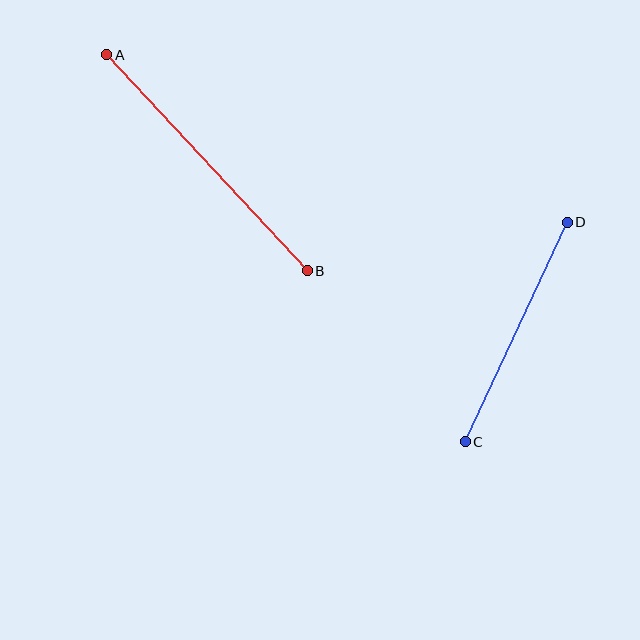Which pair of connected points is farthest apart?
Points A and B are farthest apart.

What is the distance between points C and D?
The distance is approximately 242 pixels.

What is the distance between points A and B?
The distance is approximately 295 pixels.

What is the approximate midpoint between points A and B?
The midpoint is at approximately (207, 163) pixels.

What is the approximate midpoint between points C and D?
The midpoint is at approximately (516, 332) pixels.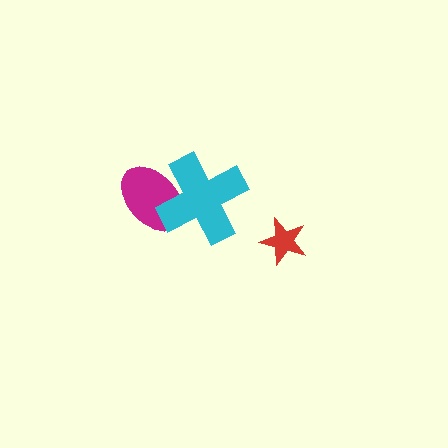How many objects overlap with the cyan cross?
1 object overlaps with the cyan cross.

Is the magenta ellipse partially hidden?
Yes, it is partially covered by another shape.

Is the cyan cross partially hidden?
No, no other shape covers it.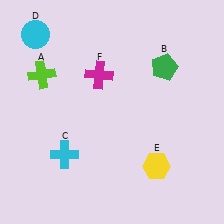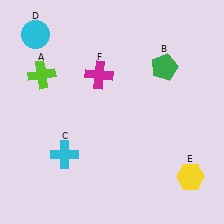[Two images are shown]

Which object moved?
The yellow hexagon (E) moved right.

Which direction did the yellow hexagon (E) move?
The yellow hexagon (E) moved right.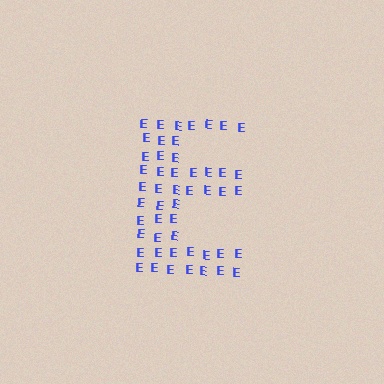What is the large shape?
The large shape is the letter E.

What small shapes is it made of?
It is made of small letter E's.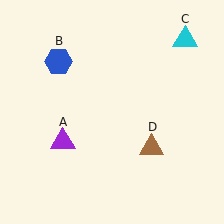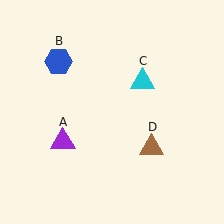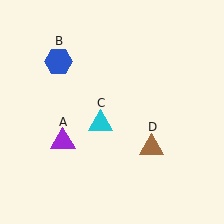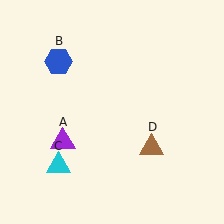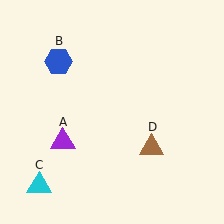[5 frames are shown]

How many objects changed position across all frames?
1 object changed position: cyan triangle (object C).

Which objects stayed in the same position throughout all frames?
Purple triangle (object A) and blue hexagon (object B) and brown triangle (object D) remained stationary.